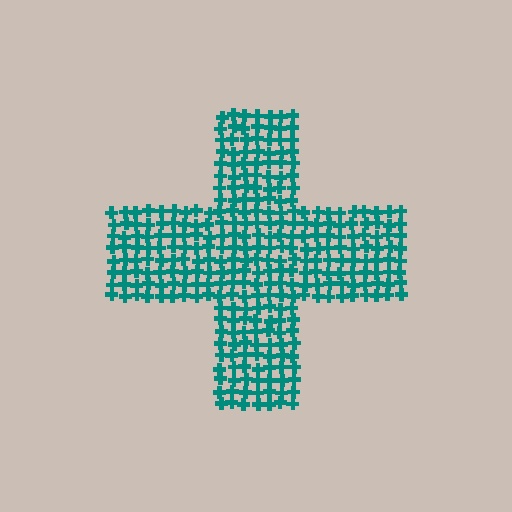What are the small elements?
The small elements are crosses.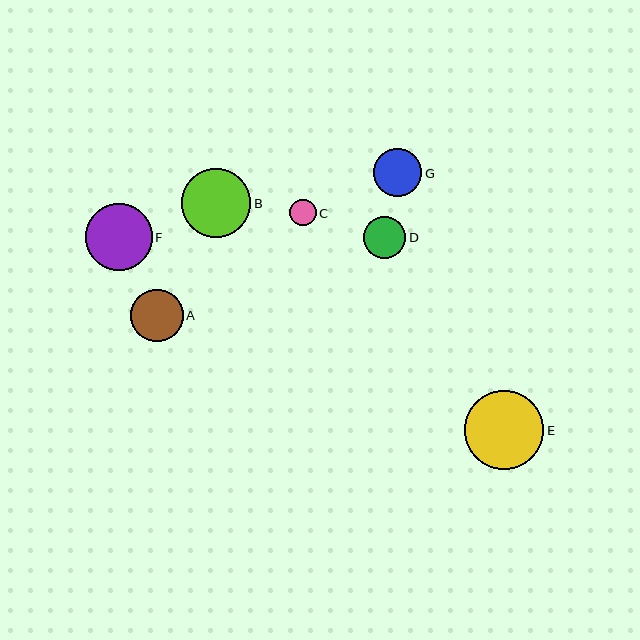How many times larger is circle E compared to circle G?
Circle E is approximately 1.6 times the size of circle G.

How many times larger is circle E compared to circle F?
Circle E is approximately 1.2 times the size of circle F.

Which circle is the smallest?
Circle C is the smallest with a size of approximately 27 pixels.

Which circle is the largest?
Circle E is the largest with a size of approximately 79 pixels.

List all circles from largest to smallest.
From largest to smallest: E, B, F, A, G, D, C.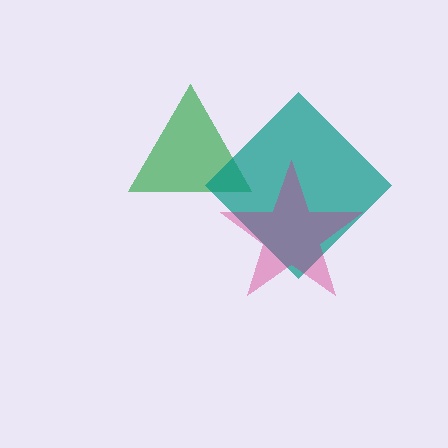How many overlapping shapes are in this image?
There are 3 overlapping shapes in the image.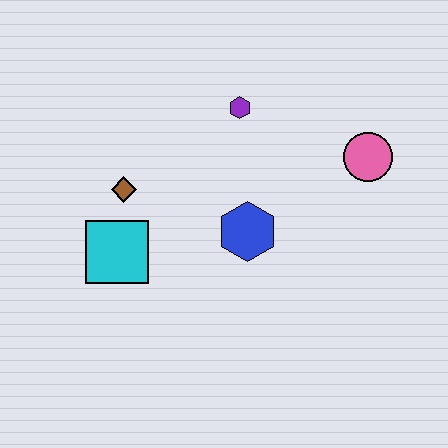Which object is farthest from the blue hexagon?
The pink circle is farthest from the blue hexagon.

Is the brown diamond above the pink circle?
No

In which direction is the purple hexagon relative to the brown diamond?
The purple hexagon is to the right of the brown diamond.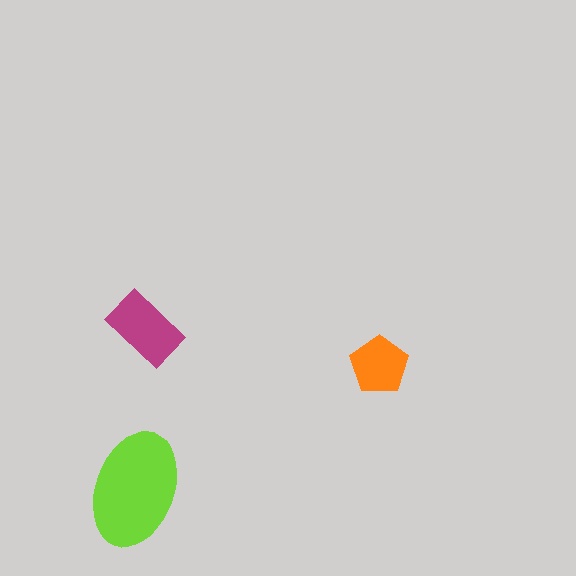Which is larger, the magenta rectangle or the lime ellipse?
The lime ellipse.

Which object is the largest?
The lime ellipse.